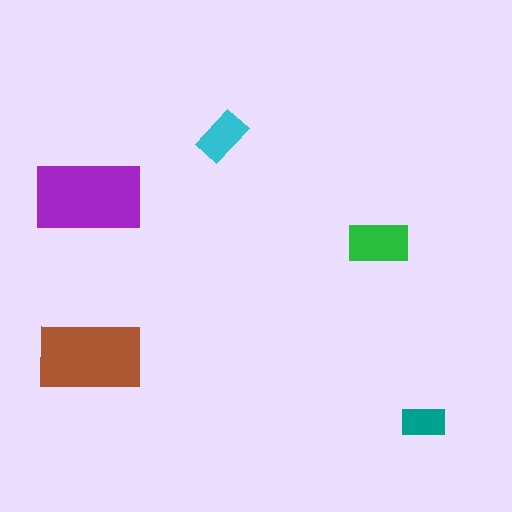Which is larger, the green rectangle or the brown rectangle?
The brown one.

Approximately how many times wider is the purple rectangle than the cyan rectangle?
About 2 times wider.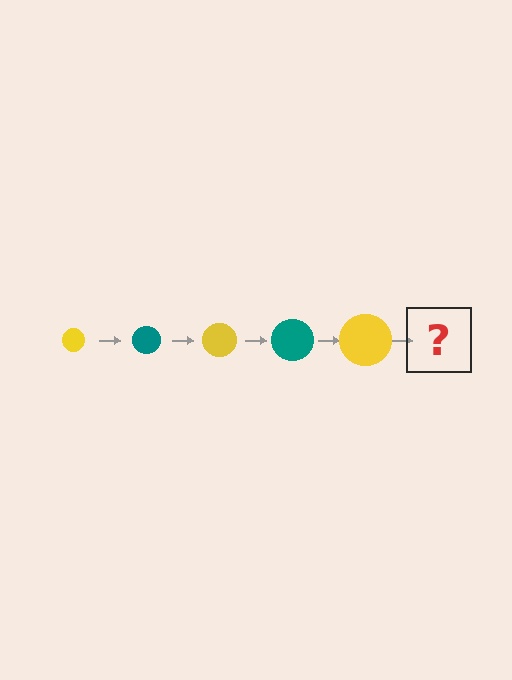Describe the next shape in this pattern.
It should be a teal circle, larger than the previous one.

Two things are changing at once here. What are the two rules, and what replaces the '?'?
The two rules are that the circle grows larger each step and the color cycles through yellow and teal. The '?' should be a teal circle, larger than the previous one.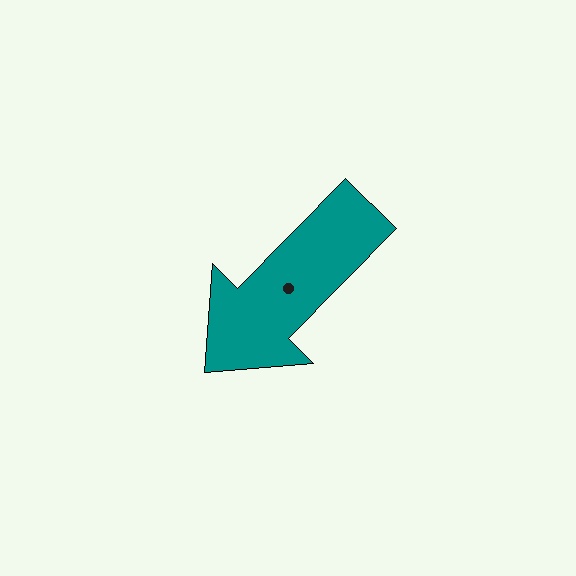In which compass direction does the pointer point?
Southwest.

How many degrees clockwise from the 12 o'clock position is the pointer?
Approximately 225 degrees.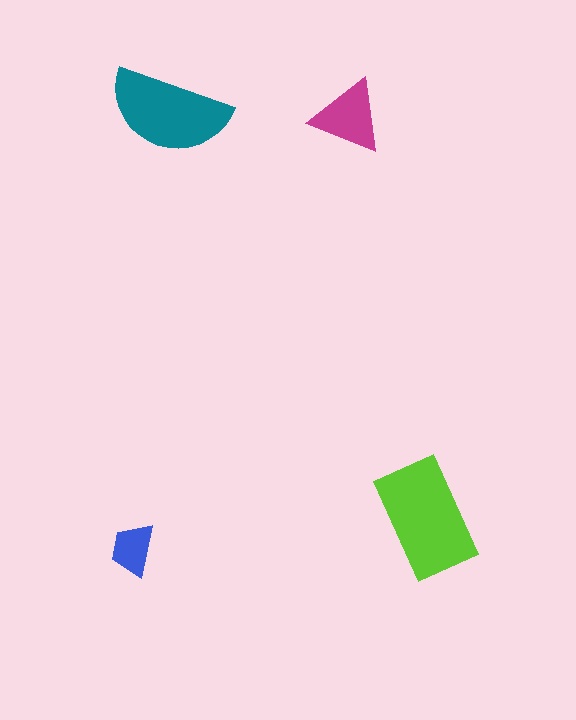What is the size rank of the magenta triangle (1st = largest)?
3rd.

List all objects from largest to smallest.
The lime rectangle, the teal semicircle, the magenta triangle, the blue trapezoid.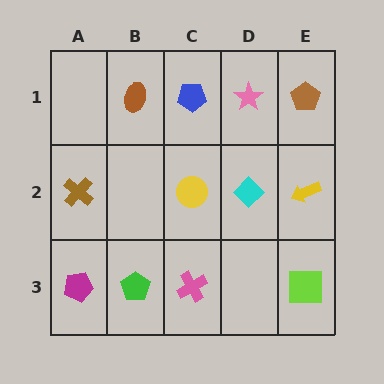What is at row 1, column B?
A brown ellipse.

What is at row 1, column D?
A pink star.